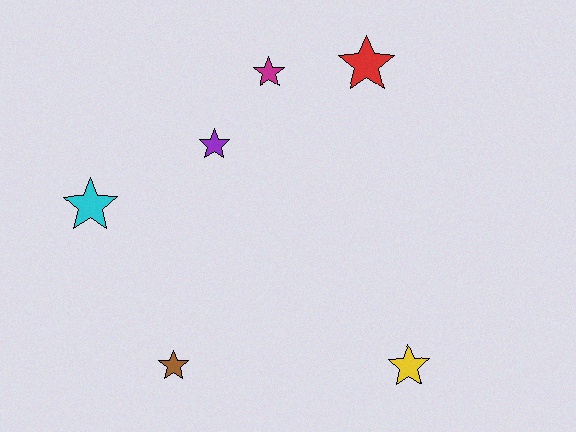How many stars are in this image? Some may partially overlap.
There are 6 stars.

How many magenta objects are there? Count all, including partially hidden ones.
There is 1 magenta object.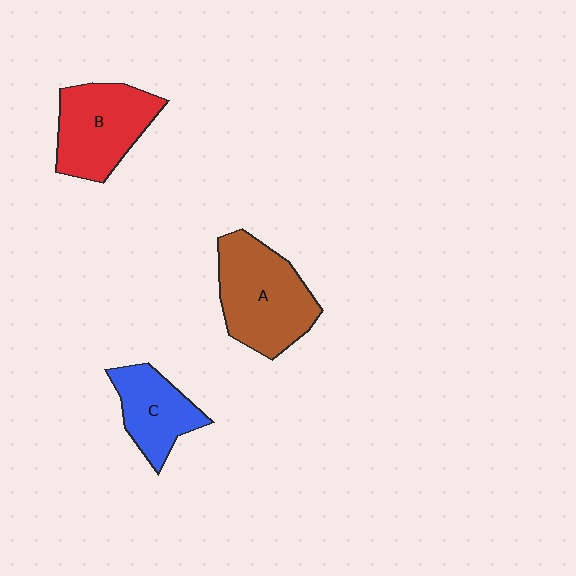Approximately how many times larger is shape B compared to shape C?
Approximately 1.3 times.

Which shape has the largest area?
Shape A (brown).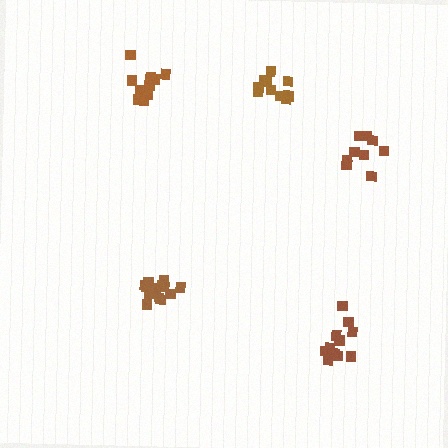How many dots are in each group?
Group 1: 10 dots, Group 2: 10 dots, Group 3: 13 dots, Group 4: 12 dots, Group 5: 11 dots (56 total).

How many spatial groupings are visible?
There are 5 spatial groupings.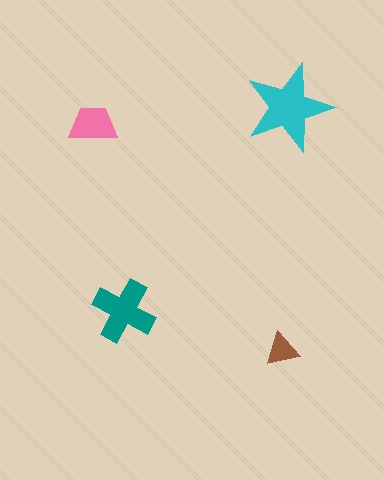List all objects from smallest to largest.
The brown triangle, the pink trapezoid, the teal cross, the cyan star.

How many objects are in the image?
There are 4 objects in the image.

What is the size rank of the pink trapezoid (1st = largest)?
3rd.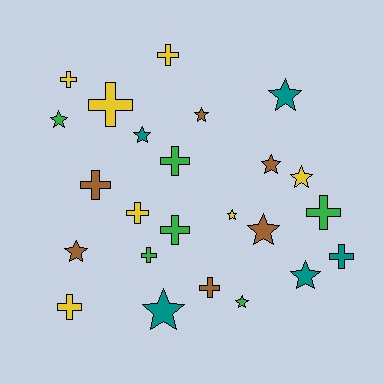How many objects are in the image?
There are 24 objects.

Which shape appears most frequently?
Star, with 12 objects.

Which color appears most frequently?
Yellow, with 7 objects.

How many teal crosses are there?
There is 1 teal cross.